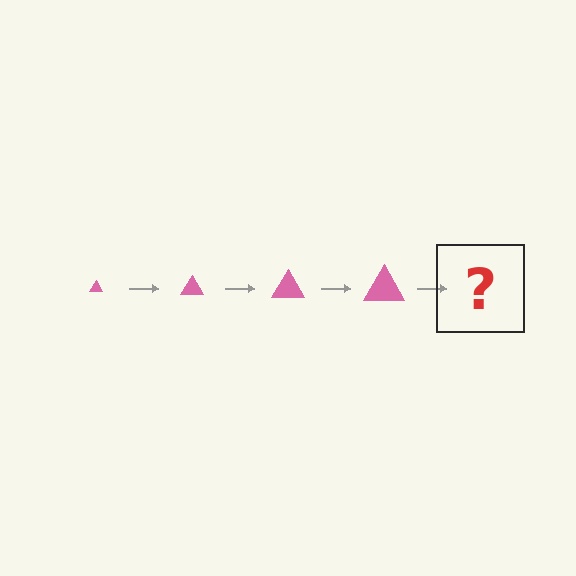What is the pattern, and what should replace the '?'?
The pattern is that the triangle gets progressively larger each step. The '?' should be a pink triangle, larger than the previous one.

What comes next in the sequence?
The next element should be a pink triangle, larger than the previous one.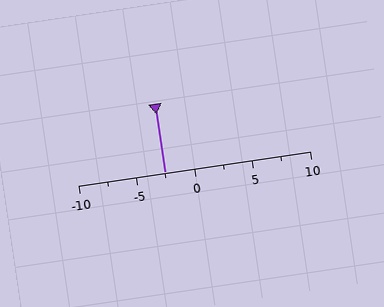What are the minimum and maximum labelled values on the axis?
The axis runs from -10 to 10.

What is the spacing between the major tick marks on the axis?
The major ticks are spaced 5 apart.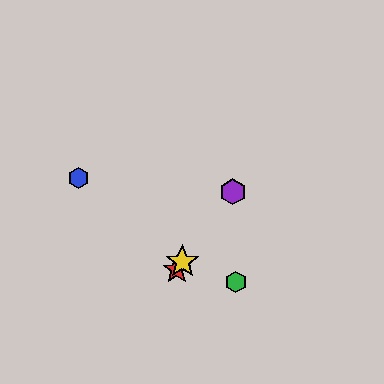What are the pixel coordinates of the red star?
The red star is at (177, 270).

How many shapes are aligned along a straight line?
3 shapes (the red star, the yellow star, the purple hexagon) are aligned along a straight line.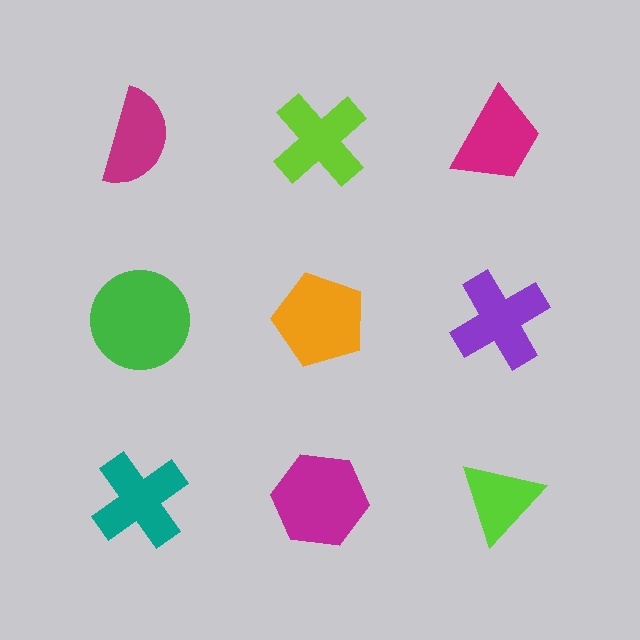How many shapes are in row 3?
3 shapes.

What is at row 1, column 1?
A magenta semicircle.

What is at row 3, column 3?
A lime triangle.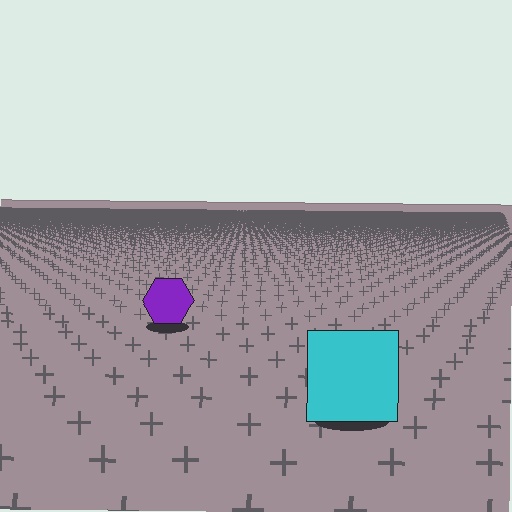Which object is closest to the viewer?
The cyan square is closest. The texture marks near it are larger and more spread out.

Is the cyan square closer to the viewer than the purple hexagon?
Yes. The cyan square is closer — you can tell from the texture gradient: the ground texture is coarser near it.